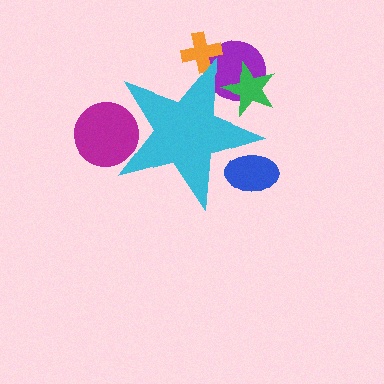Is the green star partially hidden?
Yes, the green star is partially hidden behind the cyan star.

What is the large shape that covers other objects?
A cyan star.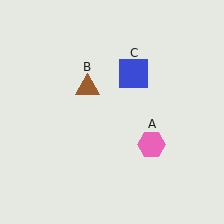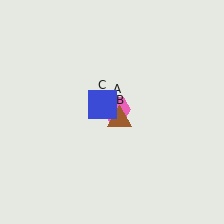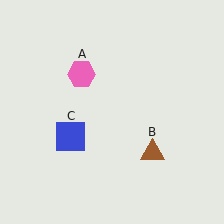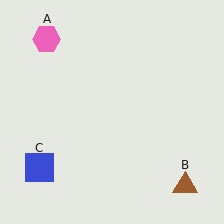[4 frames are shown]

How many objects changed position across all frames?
3 objects changed position: pink hexagon (object A), brown triangle (object B), blue square (object C).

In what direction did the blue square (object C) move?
The blue square (object C) moved down and to the left.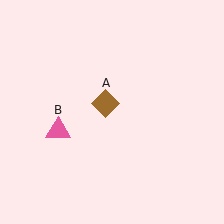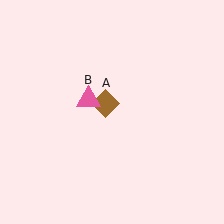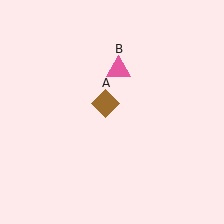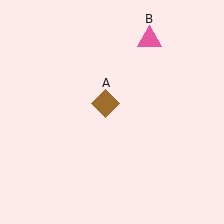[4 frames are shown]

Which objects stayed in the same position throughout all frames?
Brown diamond (object A) remained stationary.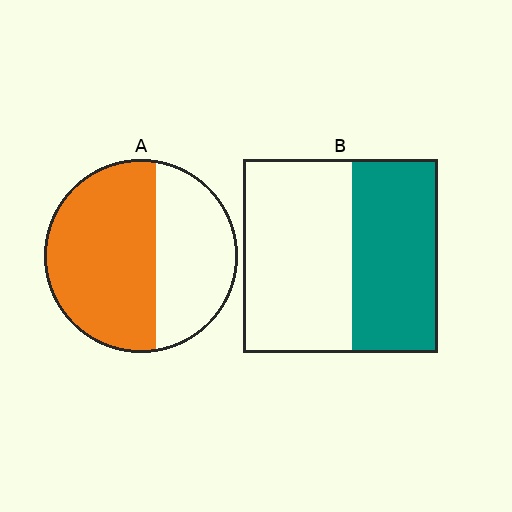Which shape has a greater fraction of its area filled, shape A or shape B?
Shape A.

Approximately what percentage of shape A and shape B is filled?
A is approximately 60% and B is approximately 45%.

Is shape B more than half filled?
No.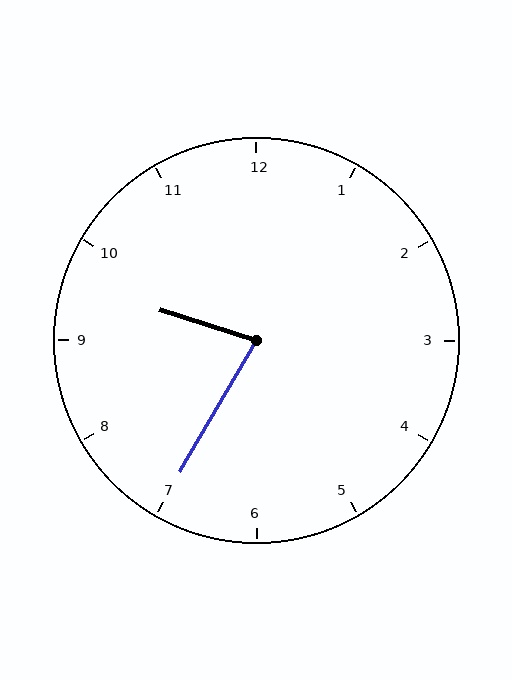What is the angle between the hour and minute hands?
Approximately 78 degrees.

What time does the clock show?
9:35.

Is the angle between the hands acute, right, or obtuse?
It is acute.